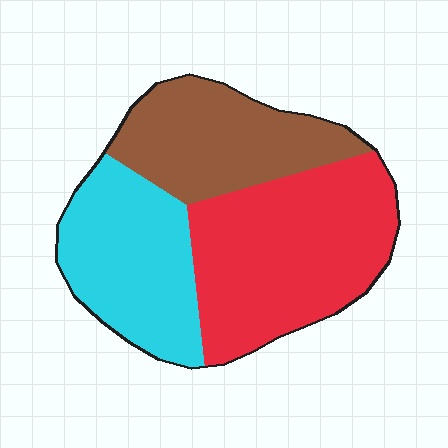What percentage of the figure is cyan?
Cyan covers about 30% of the figure.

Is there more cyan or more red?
Red.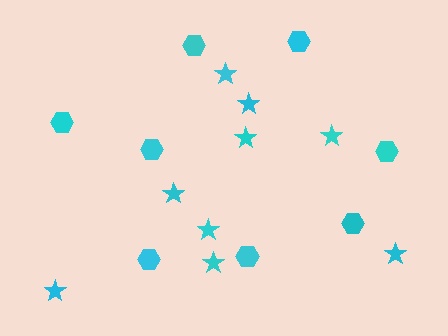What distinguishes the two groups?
There are 2 groups: one group of hexagons (8) and one group of stars (9).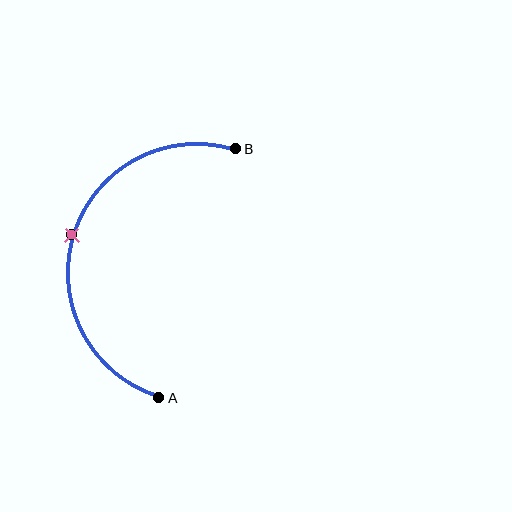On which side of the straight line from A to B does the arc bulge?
The arc bulges to the left of the straight line connecting A and B.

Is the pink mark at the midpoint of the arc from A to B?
Yes. The pink mark lies on the arc at equal arc-length from both A and B — it is the arc midpoint.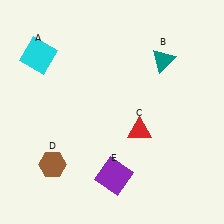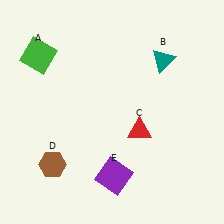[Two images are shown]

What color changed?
The square (A) changed from cyan in Image 1 to green in Image 2.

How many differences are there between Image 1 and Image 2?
There is 1 difference between the two images.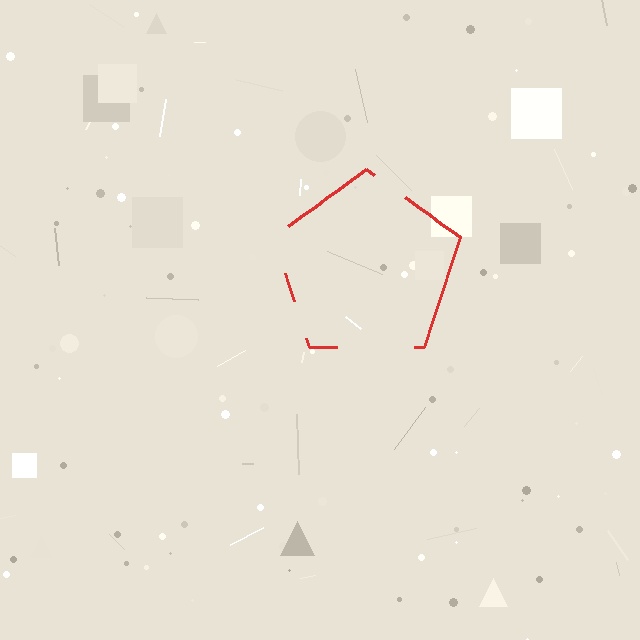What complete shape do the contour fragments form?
The contour fragments form a pentagon.